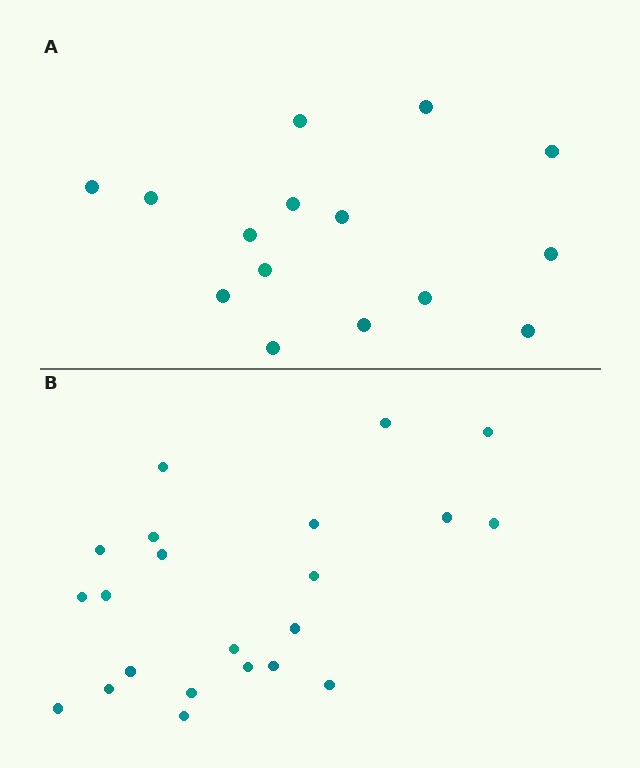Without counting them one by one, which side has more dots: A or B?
Region B (the bottom region) has more dots.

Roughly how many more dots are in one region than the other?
Region B has roughly 8 or so more dots than region A.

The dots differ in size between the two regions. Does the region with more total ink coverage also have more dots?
No. Region A has more total ink coverage because its dots are larger, but region B actually contains more individual dots. Total area can be misleading — the number of items is what matters here.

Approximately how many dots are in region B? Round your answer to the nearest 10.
About 20 dots. (The exact count is 22, which rounds to 20.)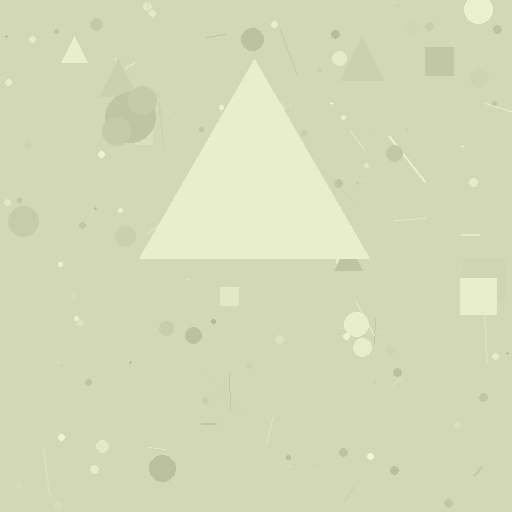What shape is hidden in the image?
A triangle is hidden in the image.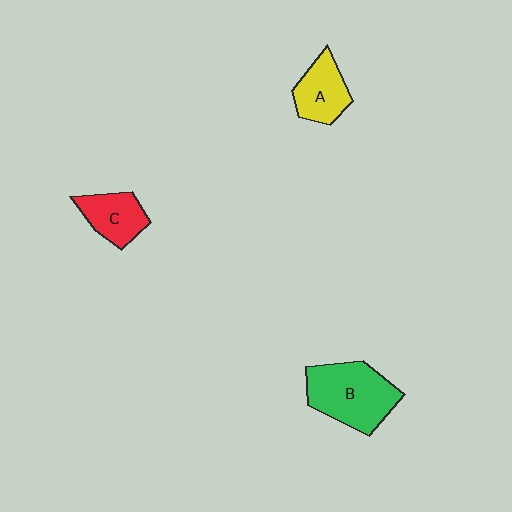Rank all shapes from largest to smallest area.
From largest to smallest: B (green), A (yellow), C (red).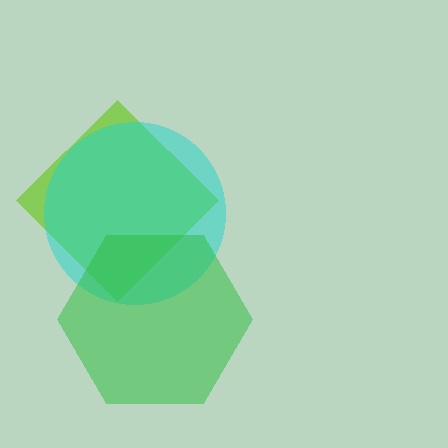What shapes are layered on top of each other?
The layered shapes are: a lime diamond, a cyan circle, a green hexagon.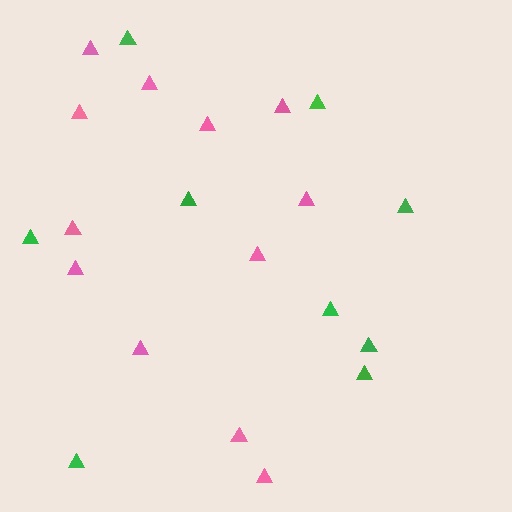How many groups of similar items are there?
There are 2 groups: one group of green triangles (9) and one group of pink triangles (12).